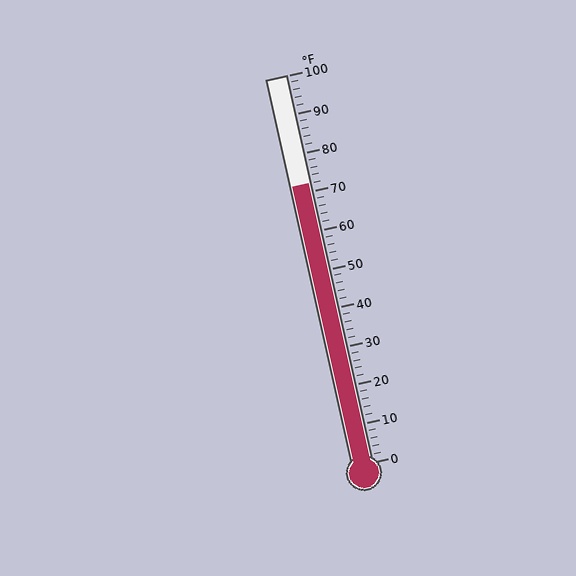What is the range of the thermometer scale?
The thermometer scale ranges from 0°F to 100°F.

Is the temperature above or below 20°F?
The temperature is above 20°F.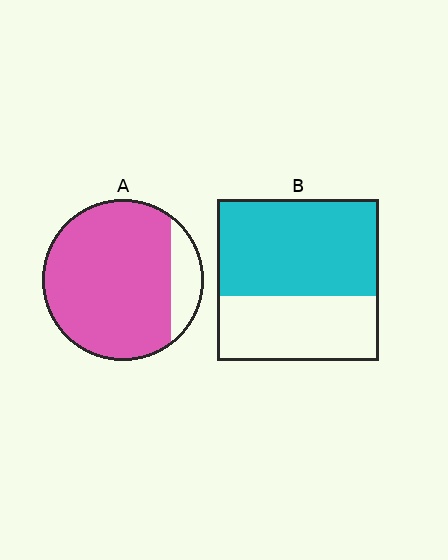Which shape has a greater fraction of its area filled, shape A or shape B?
Shape A.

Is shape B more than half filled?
Yes.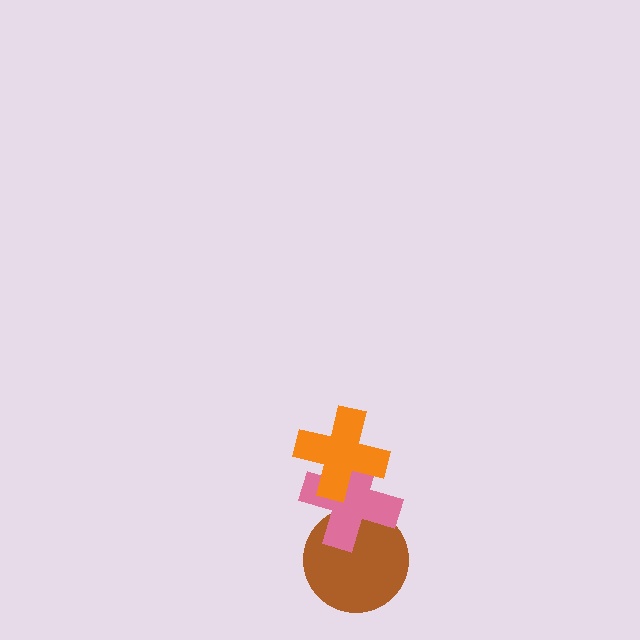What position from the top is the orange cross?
The orange cross is 1st from the top.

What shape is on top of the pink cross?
The orange cross is on top of the pink cross.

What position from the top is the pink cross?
The pink cross is 2nd from the top.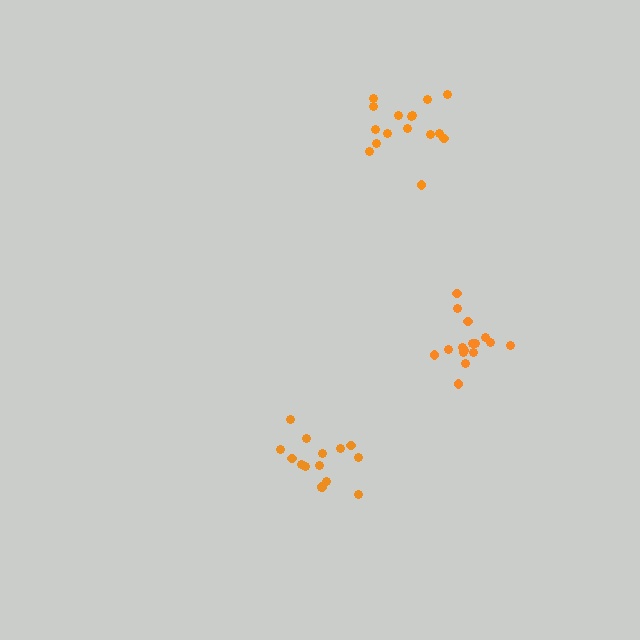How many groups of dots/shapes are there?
There are 3 groups.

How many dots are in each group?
Group 1: 15 dots, Group 2: 16 dots, Group 3: 16 dots (47 total).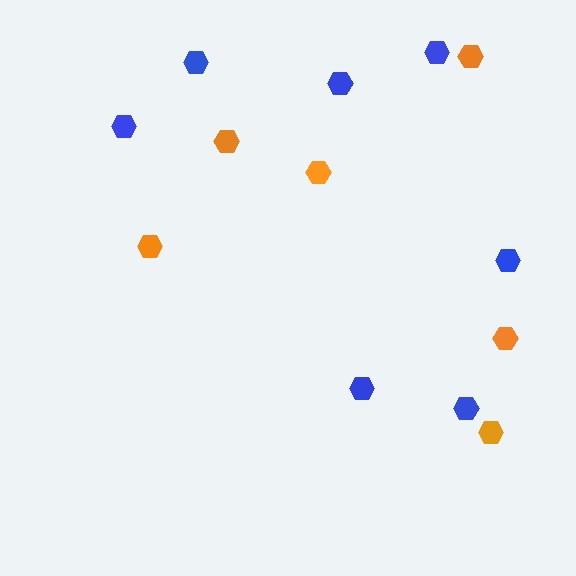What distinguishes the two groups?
There are 2 groups: one group of blue hexagons (7) and one group of orange hexagons (6).